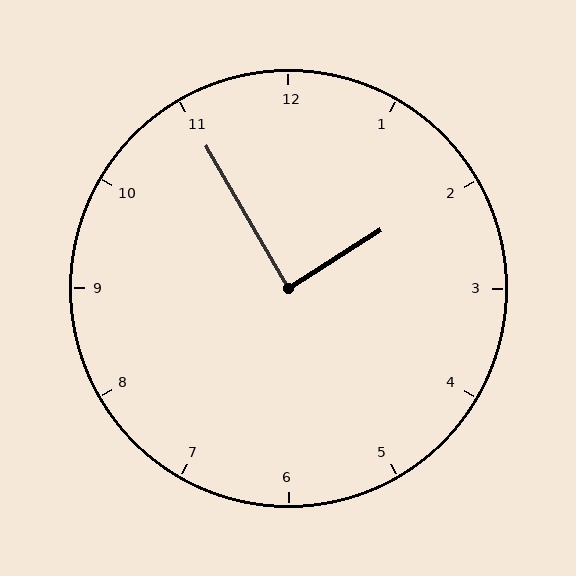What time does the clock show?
1:55.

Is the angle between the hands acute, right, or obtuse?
It is right.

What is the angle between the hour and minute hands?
Approximately 88 degrees.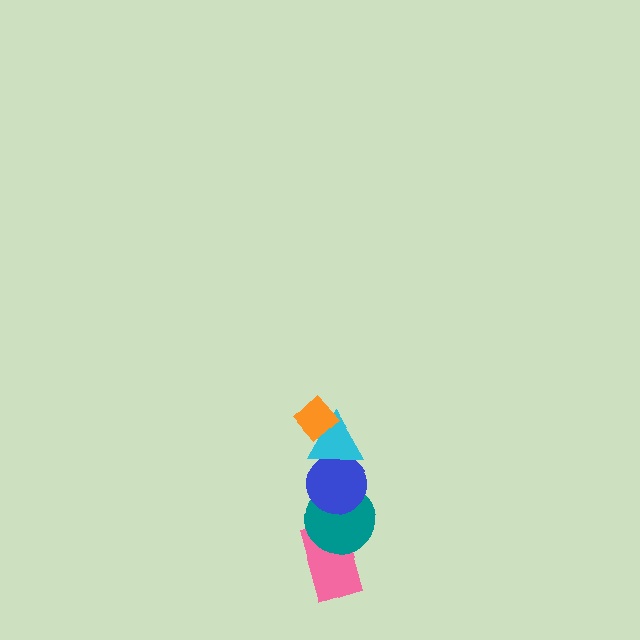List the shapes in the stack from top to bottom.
From top to bottom: the orange diamond, the cyan triangle, the blue circle, the teal circle, the pink rectangle.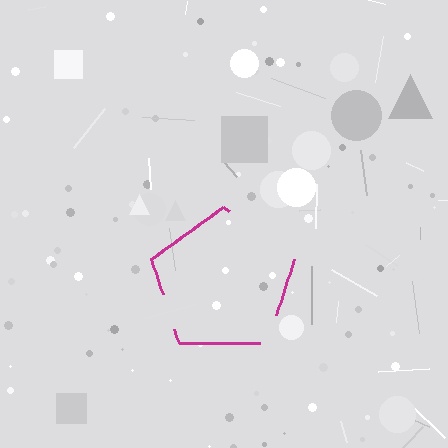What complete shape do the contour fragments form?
The contour fragments form a pentagon.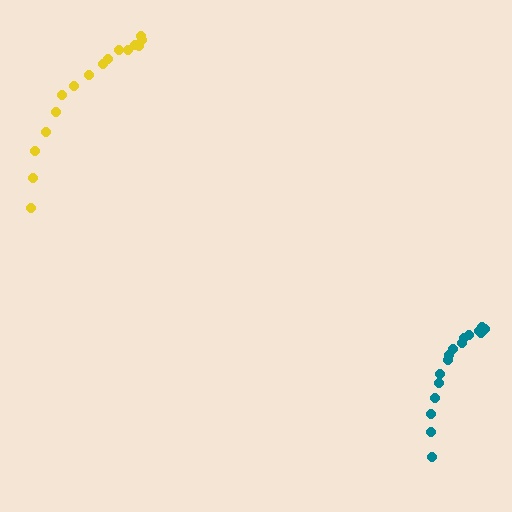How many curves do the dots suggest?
There are 2 distinct paths.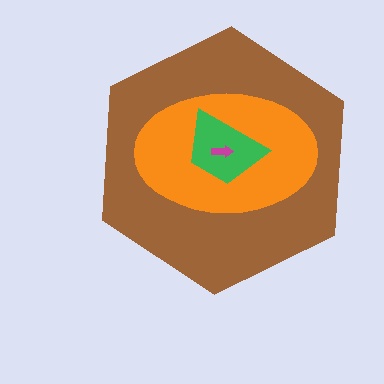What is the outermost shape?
The brown hexagon.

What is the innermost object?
The magenta arrow.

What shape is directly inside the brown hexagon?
The orange ellipse.